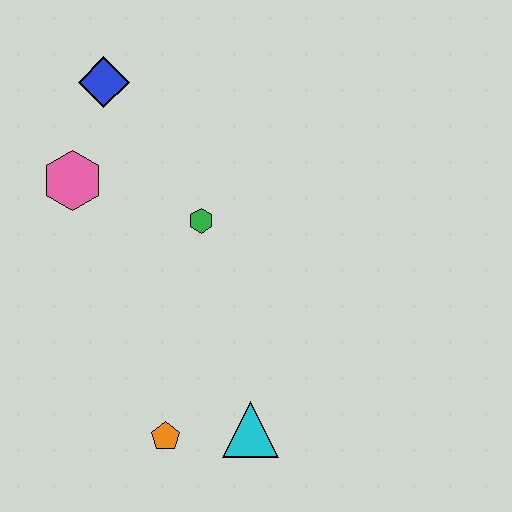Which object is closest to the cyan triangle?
The orange pentagon is closest to the cyan triangle.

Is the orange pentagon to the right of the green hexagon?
No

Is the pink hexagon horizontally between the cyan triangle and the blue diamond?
No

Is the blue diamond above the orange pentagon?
Yes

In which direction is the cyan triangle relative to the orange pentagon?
The cyan triangle is to the right of the orange pentagon.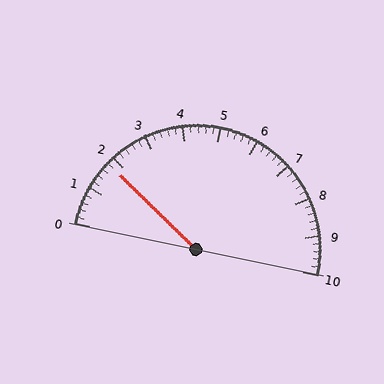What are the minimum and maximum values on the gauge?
The gauge ranges from 0 to 10.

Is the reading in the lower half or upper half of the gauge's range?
The reading is in the lower half of the range (0 to 10).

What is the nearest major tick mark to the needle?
The nearest major tick mark is 2.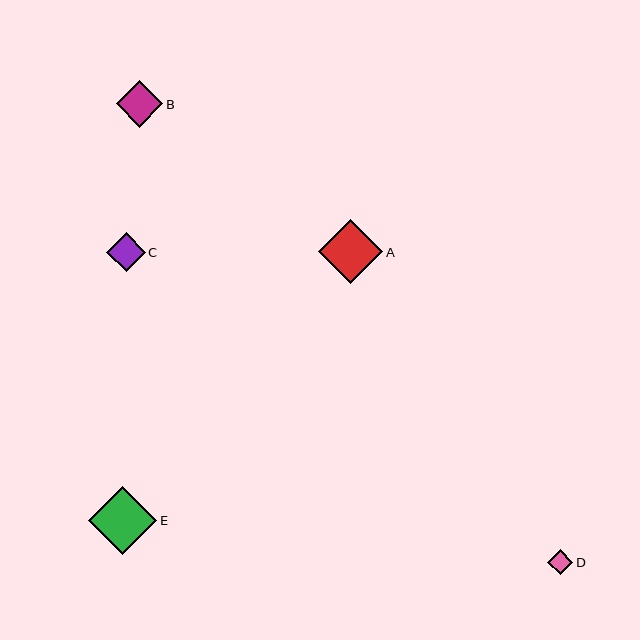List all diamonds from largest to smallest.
From largest to smallest: E, A, B, C, D.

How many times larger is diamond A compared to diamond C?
Diamond A is approximately 1.6 times the size of diamond C.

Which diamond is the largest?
Diamond E is the largest with a size of approximately 68 pixels.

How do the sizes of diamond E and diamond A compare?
Diamond E and diamond A are approximately the same size.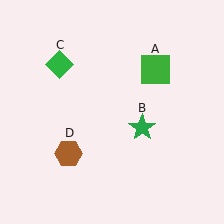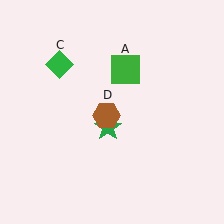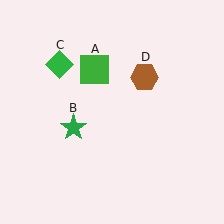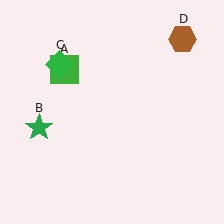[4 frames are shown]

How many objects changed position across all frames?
3 objects changed position: green square (object A), green star (object B), brown hexagon (object D).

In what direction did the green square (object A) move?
The green square (object A) moved left.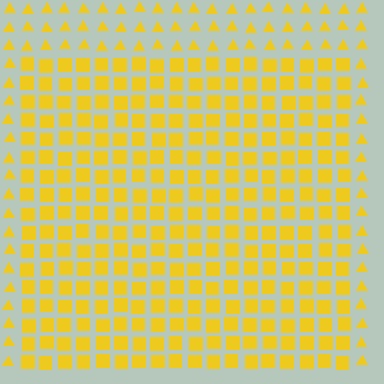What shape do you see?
I see a rectangle.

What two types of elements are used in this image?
The image uses squares inside the rectangle region and triangles outside it.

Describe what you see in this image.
The image is filled with small yellow elements arranged in a uniform grid. A rectangle-shaped region contains squares, while the surrounding area contains triangles. The boundary is defined purely by the change in element shape.